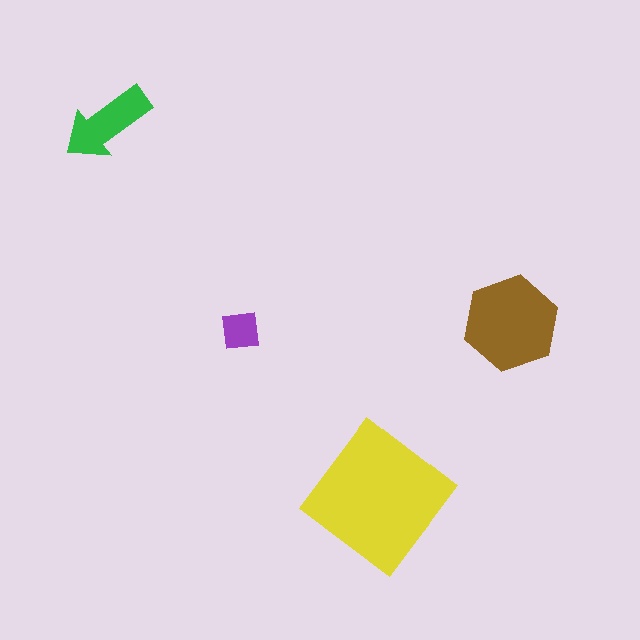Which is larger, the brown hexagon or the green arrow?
The brown hexagon.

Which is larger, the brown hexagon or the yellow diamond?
The yellow diamond.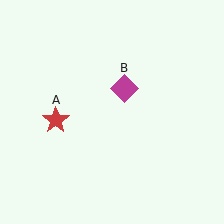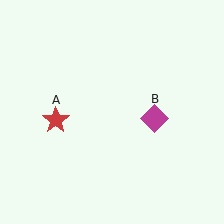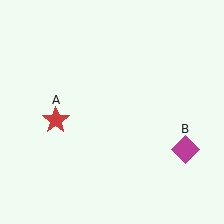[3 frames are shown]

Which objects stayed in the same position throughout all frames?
Red star (object A) remained stationary.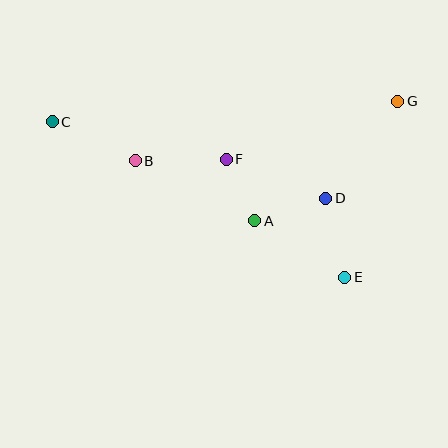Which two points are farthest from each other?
Points C and G are farthest from each other.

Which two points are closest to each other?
Points A and F are closest to each other.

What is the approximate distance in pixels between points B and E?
The distance between B and E is approximately 240 pixels.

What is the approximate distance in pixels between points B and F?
The distance between B and F is approximately 91 pixels.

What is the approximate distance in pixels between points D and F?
The distance between D and F is approximately 107 pixels.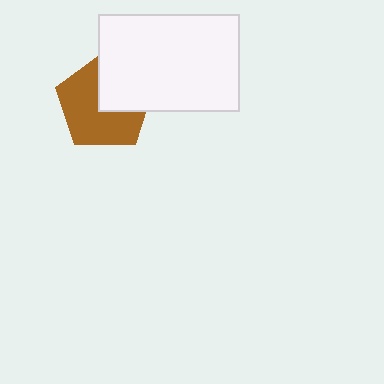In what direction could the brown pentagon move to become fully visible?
The brown pentagon could move toward the lower-left. That would shift it out from behind the white rectangle entirely.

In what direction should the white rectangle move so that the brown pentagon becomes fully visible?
The white rectangle should move toward the upper-right. That is the shortest direction to clear the overlap and leave the brown pentagon fully visible.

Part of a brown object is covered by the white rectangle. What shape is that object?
It is a pentagon.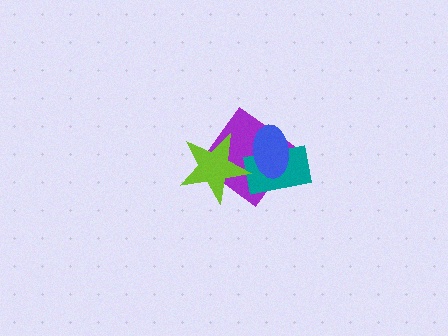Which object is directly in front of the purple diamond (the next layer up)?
The teal rectangle is directly in front of the purple diamond.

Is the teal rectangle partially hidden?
Yes, it is partially covered by another shape.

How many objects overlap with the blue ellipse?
2 objects overlap with the blue ellipse.